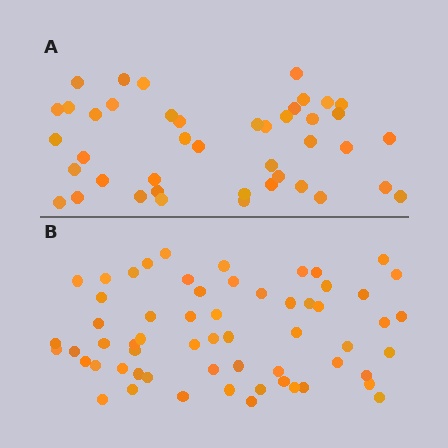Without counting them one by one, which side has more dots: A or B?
Region B (the bottom region) has more dots.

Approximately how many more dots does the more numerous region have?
Region B has approximately 15 more dots than region A.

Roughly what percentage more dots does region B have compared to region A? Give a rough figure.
About 40% more.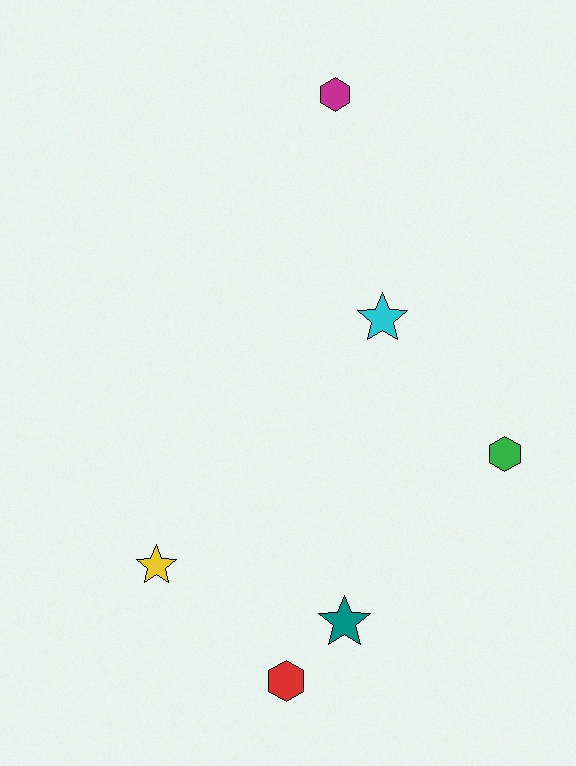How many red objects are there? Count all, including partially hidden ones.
There is 1 red object.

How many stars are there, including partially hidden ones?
There are 3 stars.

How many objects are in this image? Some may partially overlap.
There are 6 objects.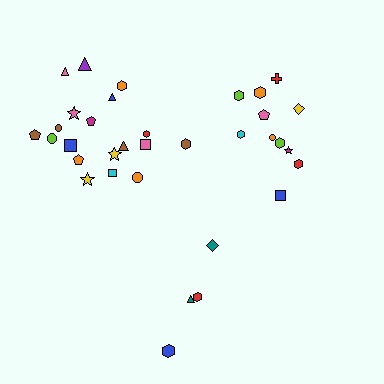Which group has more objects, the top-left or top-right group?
The top-left group.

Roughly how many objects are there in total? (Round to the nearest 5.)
Roughly 35 objects in total.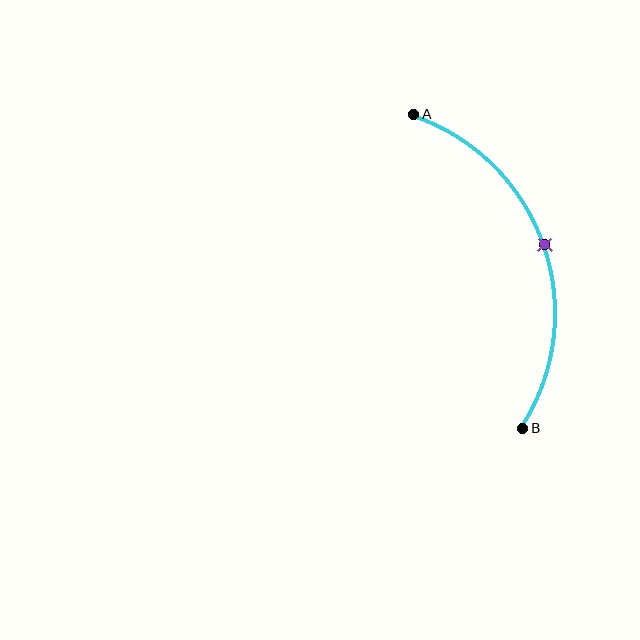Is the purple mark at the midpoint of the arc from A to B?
Yes. The purple mark lies on the arc at equal arc-length from both A and B — it is the arc midpoint.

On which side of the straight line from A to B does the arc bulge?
The arc bulges to the right of the straight line connecting A and B.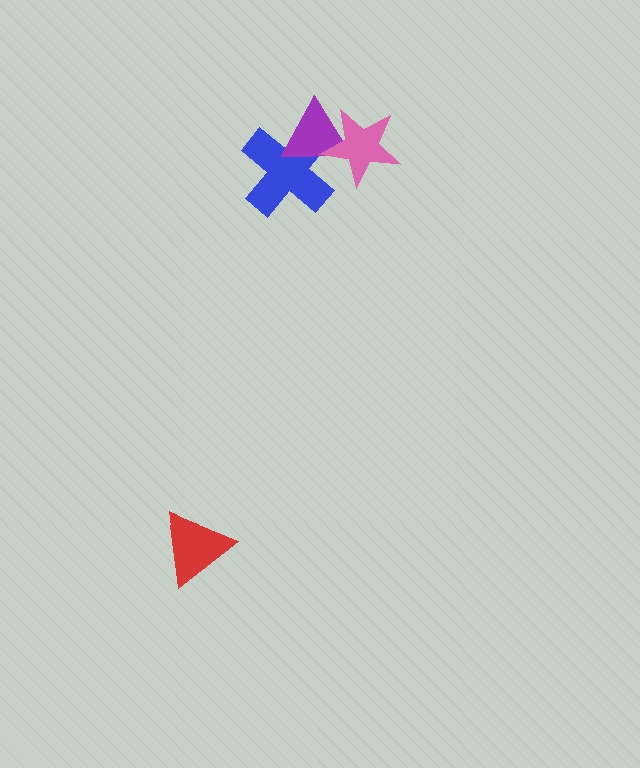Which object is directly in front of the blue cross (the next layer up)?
The purple triangle is directly in front of the blue cross.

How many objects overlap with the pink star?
2 objects overlap with the pink star.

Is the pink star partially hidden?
No, no other shape covers it.